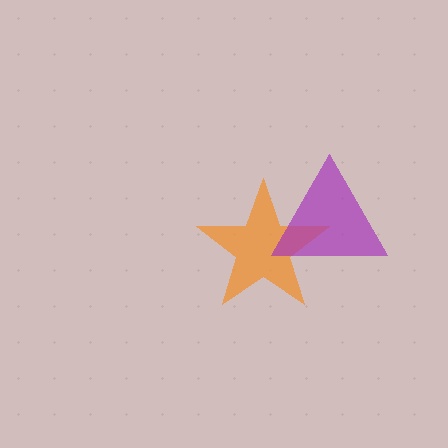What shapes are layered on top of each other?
The layered shapes are: an orange star, a purple triangle.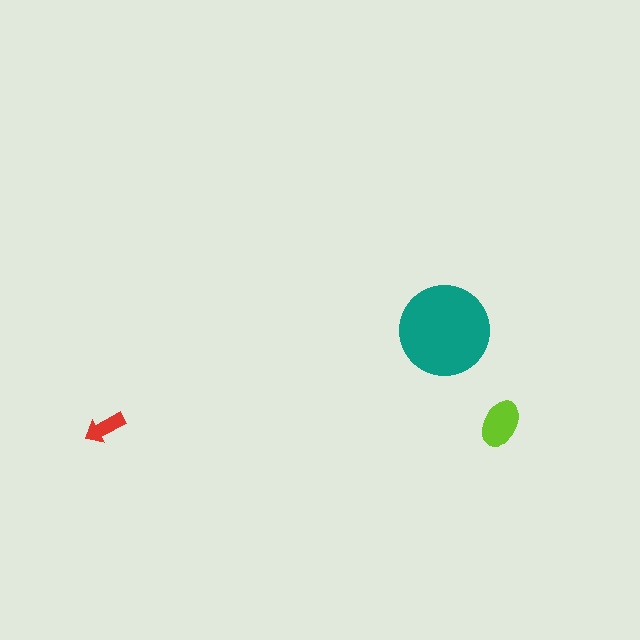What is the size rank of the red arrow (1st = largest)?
3rd.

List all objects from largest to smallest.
The teal circle, the lime ellipse, the red arrow.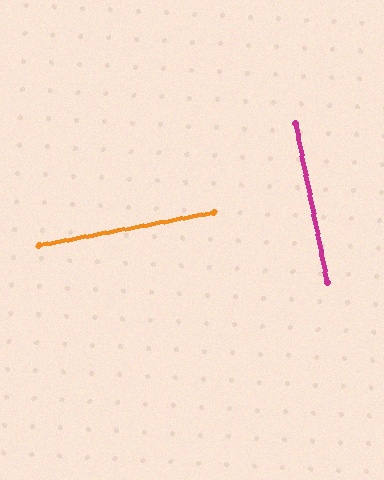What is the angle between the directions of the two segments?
Approximately 89 degrees.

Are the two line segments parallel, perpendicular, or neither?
Perpendicular — they meet at approximately 89°.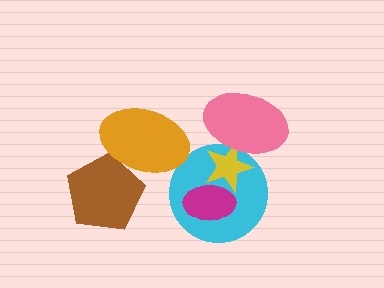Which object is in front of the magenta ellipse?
The yellow star is in front of the magenta ellipse.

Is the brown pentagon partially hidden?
Yes, it is partially covered by another shape.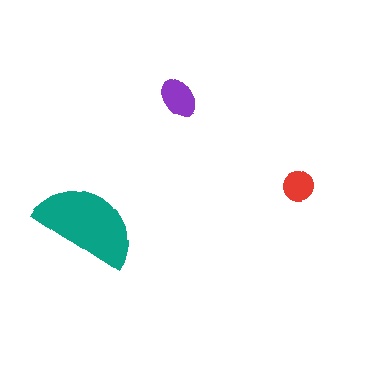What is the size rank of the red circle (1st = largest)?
3rd.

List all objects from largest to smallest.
The teal semicircle, the purple ellipse, the red circle.